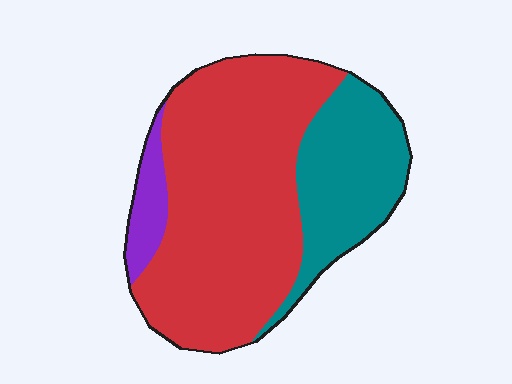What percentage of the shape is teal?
Teal covers around 25% of the shape.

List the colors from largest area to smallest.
From largest to smallest: red, teal, purple.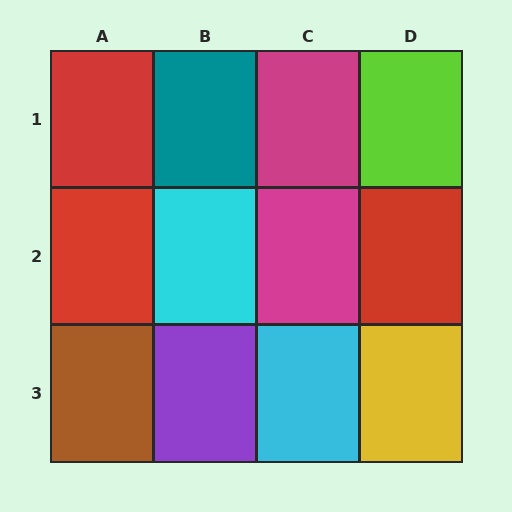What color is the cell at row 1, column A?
Red.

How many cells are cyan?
2 cells are cyan.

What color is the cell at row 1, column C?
Magenta.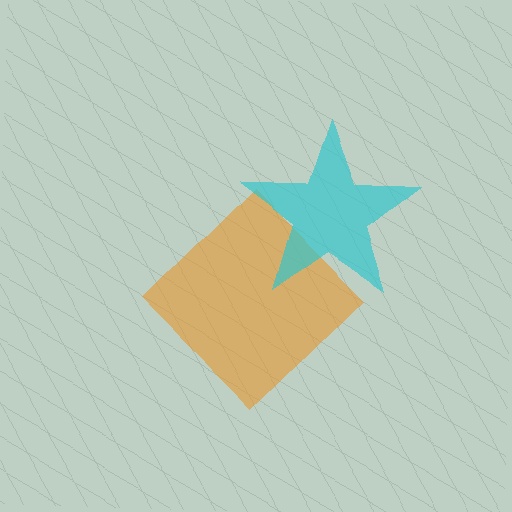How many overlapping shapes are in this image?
There are 2 overlapping shapes in the image.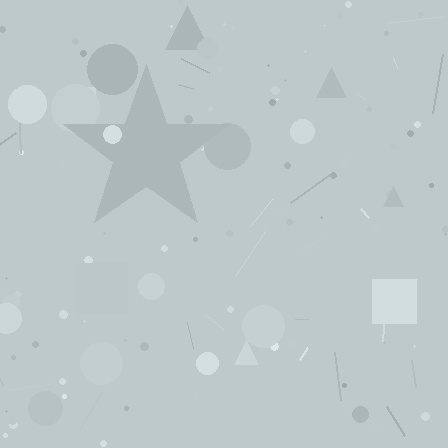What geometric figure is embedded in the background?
A star is embedded in the background.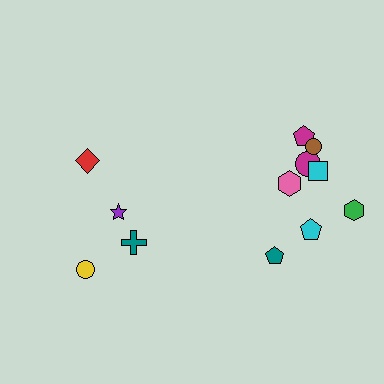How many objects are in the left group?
There are 4 objects.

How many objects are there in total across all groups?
There are 12 objects.